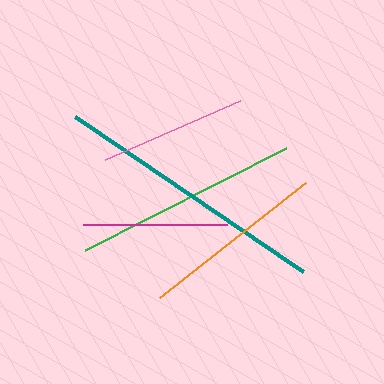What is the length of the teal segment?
The teal segment is approximately 276 pixels long.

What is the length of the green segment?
The green segment is approximately 225 pixels long.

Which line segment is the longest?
The teal line is the longest at approximately 276 pixels.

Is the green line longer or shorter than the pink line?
The green line is longer than the pink line.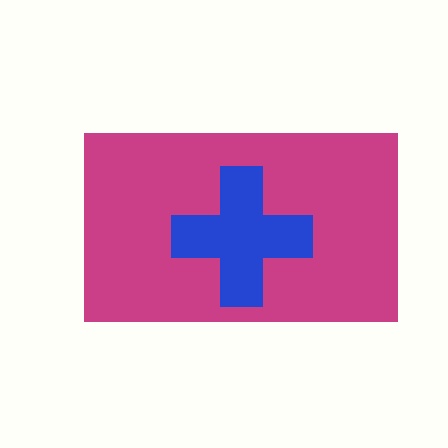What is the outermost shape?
The magenta rectangle.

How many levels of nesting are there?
2.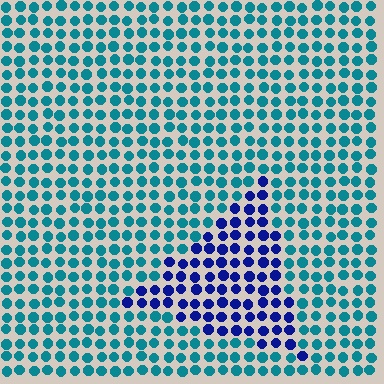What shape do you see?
I see a triangle.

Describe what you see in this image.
The image is filled with small teal elements in a uniform arrangement. A triangle-shaped region is visible where the elements are tinted to a slightly different hue, forming a subtle color boundary.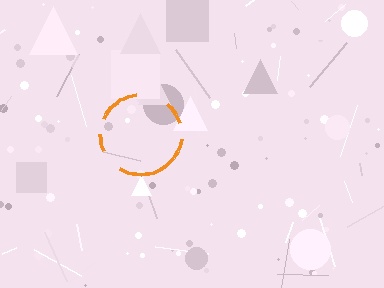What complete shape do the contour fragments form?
The contour fragments form a circle.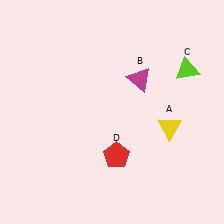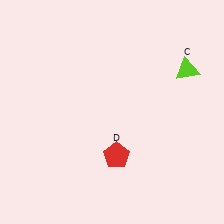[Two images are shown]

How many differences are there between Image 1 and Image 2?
There are 2 differences between the two images.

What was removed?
The magenta triangle (B), the yellow triangle (A) were removed in Image 2.